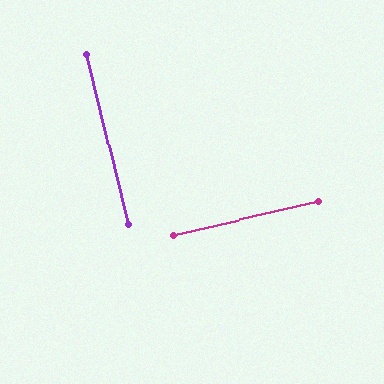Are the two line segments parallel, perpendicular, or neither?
Perpendicular — they meet at approximately 89°.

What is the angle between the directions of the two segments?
Approximately 89 degrees.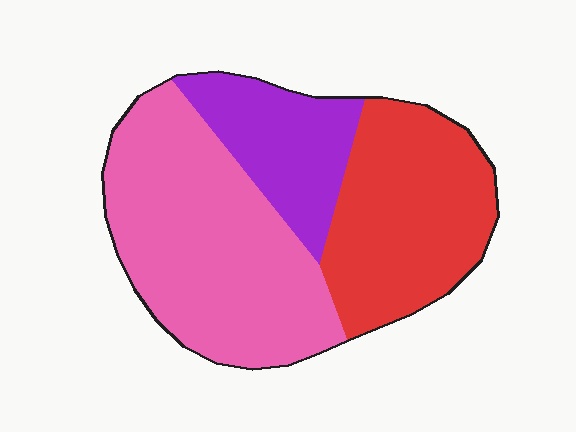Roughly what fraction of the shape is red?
Red takes up between a third and a half of the shape.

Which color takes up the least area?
Purple, at roughly 20%.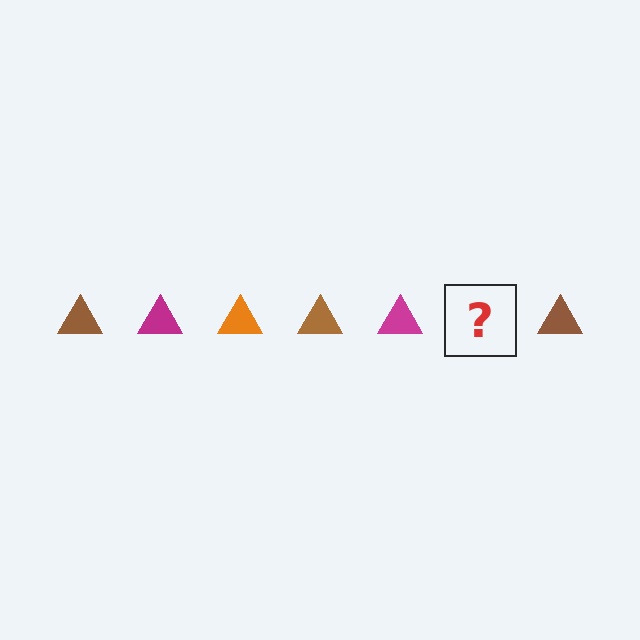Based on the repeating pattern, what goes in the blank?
The blank should be an orange triangle.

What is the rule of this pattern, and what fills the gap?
The rule is that the pattern cycles through brown, magenta, orange triangles. The gap should be filled with an orange triangle.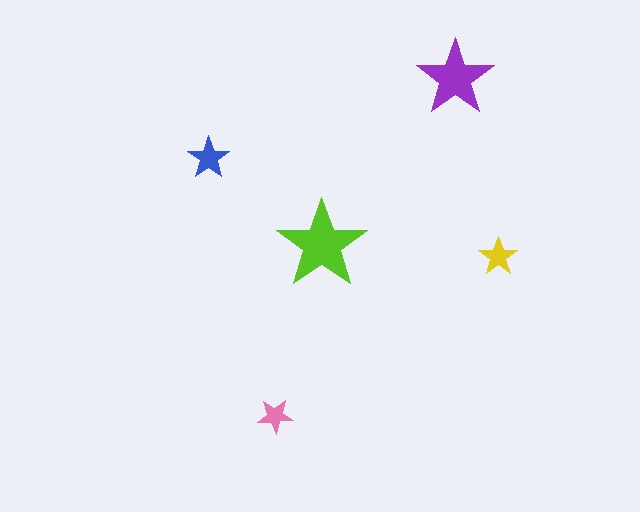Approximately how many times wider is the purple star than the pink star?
About 2 times wider.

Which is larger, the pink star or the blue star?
The blue one.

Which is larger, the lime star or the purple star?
The lime one.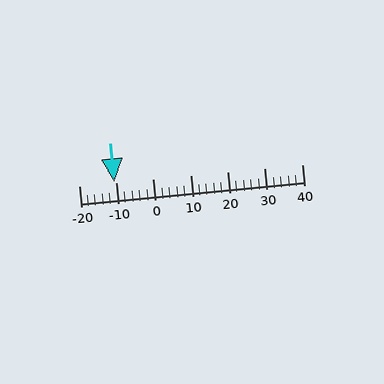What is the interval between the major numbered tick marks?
The major tick marks are spaced 10 units apart.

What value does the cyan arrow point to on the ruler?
The cyan arrow points to approximately -10.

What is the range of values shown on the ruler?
The ruler shows values from -20 to 40.